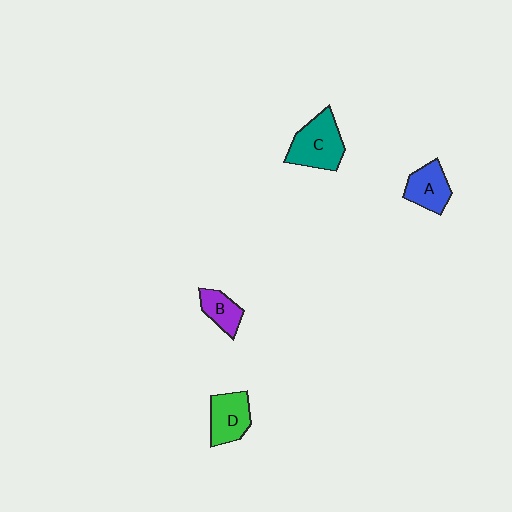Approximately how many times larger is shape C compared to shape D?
Approximately 1.3 times.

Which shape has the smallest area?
Shape B (purple).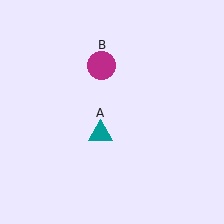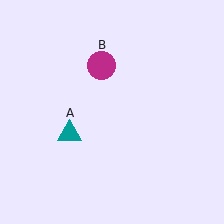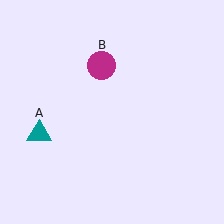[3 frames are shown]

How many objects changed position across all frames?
1 object changed position: teal triangle (object A).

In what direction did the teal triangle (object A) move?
The teal triangle (object A) moved left.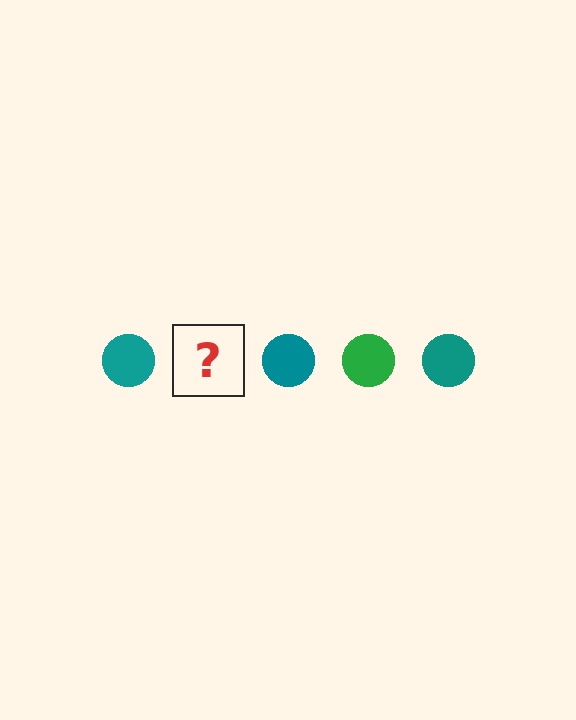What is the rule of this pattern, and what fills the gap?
The rule is that the pattern cycles through teal, green circles. The gap should be filled with a green circle.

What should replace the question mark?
The question mark should be replaced with a green circle.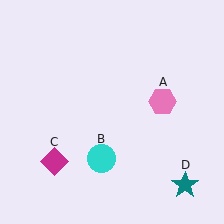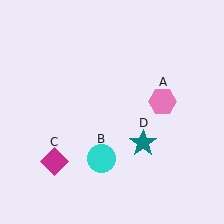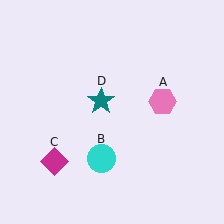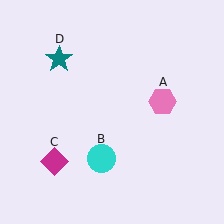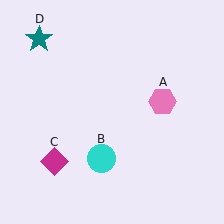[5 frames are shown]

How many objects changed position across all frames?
1 object changed position: teal star (object D).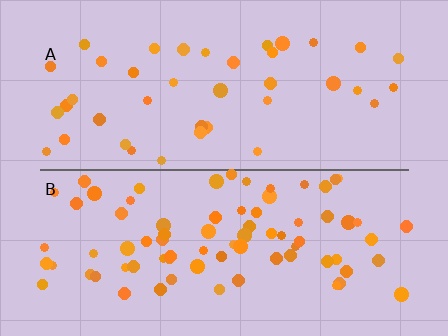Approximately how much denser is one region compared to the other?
Approximately 1.9× — region B over region A.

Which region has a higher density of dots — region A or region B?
B (the bottom).